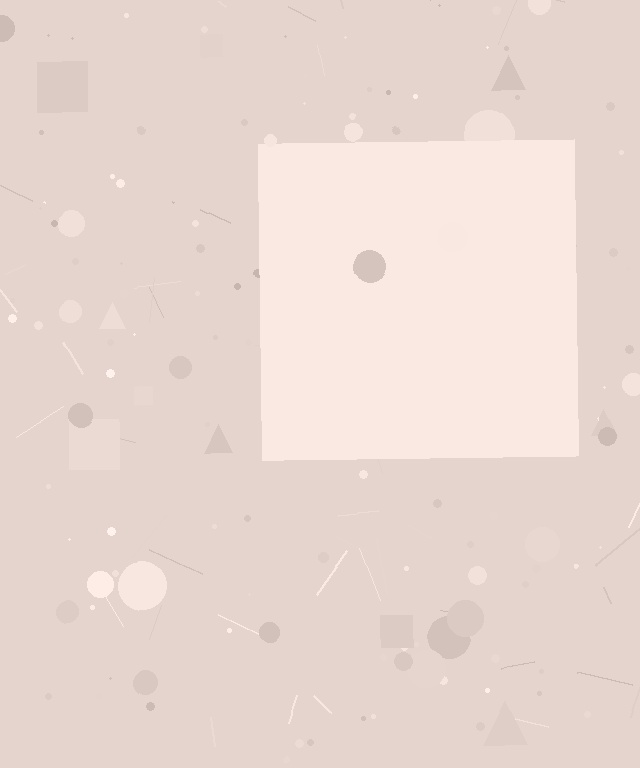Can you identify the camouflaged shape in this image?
The camouflaged shape is a square.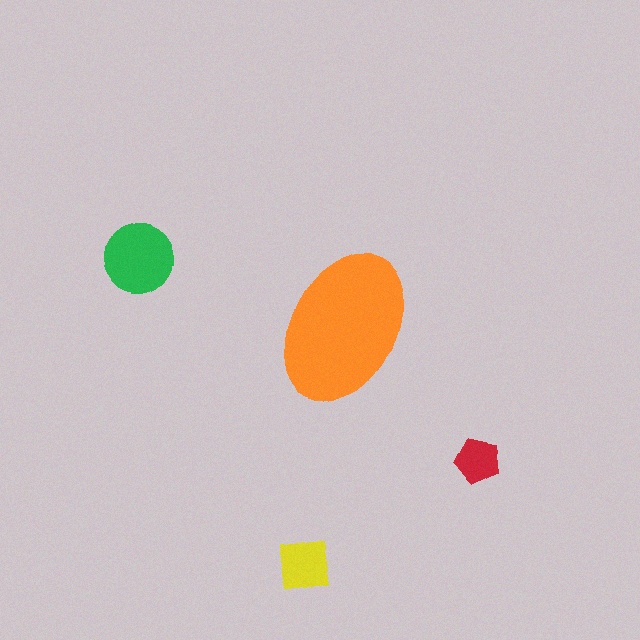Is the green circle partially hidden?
No, the green circle is fully visible.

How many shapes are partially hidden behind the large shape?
0 shapes are partially hidden.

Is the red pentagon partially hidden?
No, the red pentagon is fully visible.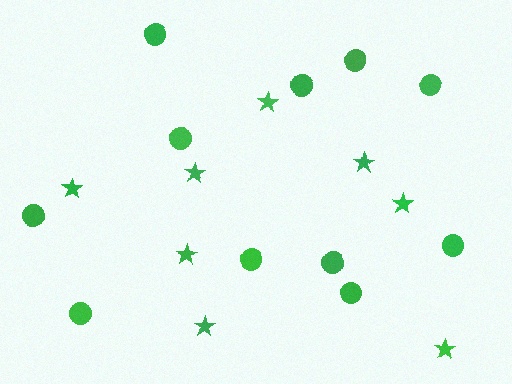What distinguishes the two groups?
There are 2 groups: one group of stars (8) and one group of circles (11).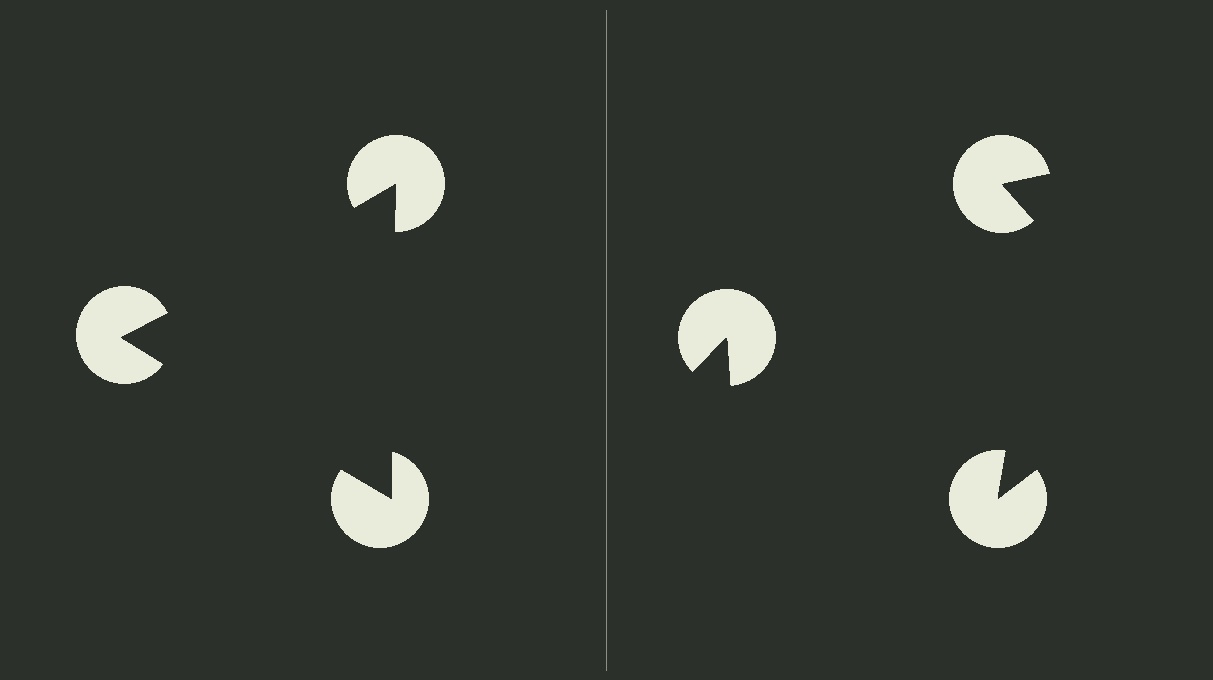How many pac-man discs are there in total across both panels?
6 — 3 on each side.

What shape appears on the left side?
An illusory triangle.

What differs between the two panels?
The pac-man discs are positioned identically on both sides; only the wedge orientations differ. On the left they align to a triangle; on the right they are misaligned.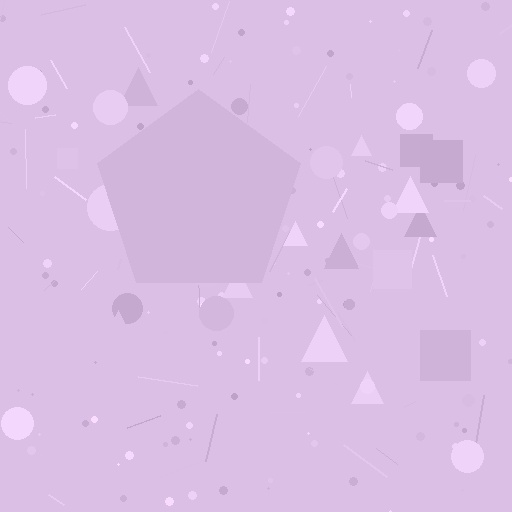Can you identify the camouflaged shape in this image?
The camouflaged shape is a pentagon.